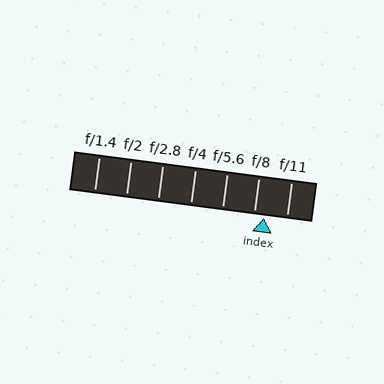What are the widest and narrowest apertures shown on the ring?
The widest aperture shown is f/1.4 and the narrowest is f/11.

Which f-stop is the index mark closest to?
The index mark is closest to f/8.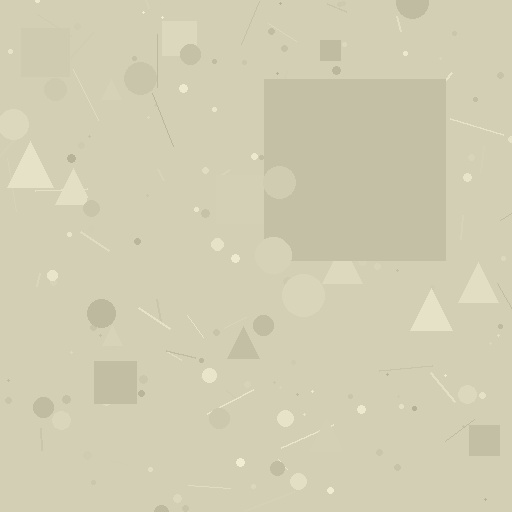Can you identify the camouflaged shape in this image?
The camouflaged shape is a square.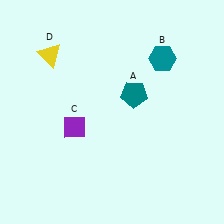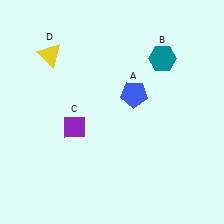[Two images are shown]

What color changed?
The pentagon (A) changed from teal in Image 1 to blue in Image 2.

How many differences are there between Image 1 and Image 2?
There is 1 difference between the two images.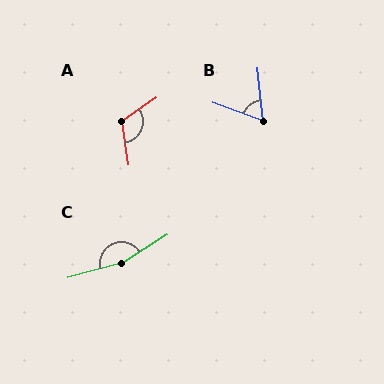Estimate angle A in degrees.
Approximately 116 degrees.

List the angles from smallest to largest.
B (64°), A (116°), C (163°).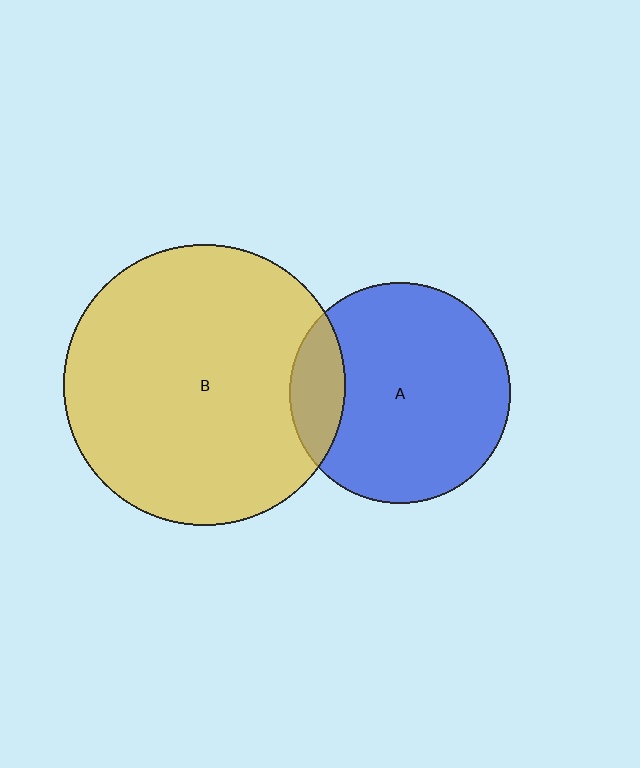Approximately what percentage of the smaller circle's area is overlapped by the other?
Approximately 15%.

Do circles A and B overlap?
Yes.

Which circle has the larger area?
Circle B (yellow).